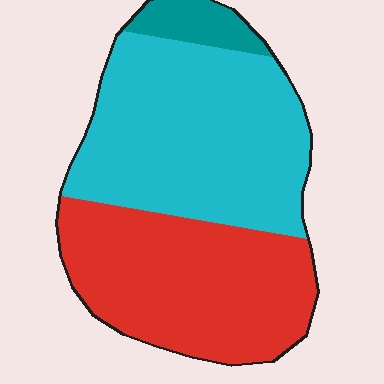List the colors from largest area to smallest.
From largest to smallest: cyan, red, teal.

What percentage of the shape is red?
Red covers about 45% of the shape.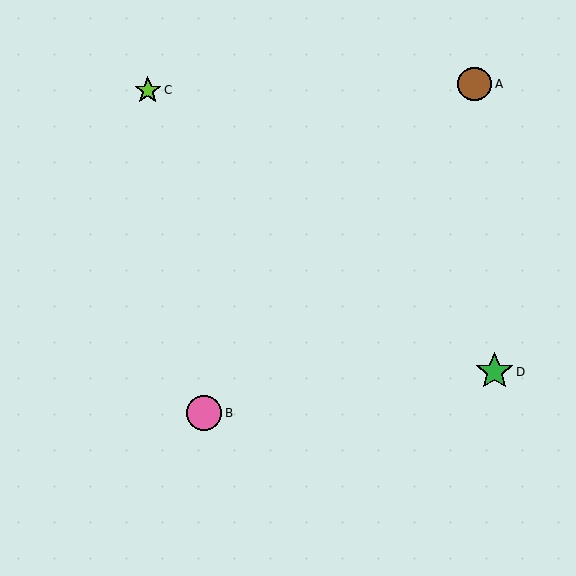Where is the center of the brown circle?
The center of the brown circle is at (475, 84).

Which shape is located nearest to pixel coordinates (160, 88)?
The lime star (labeled C) at (148, 90) is nearest to that location.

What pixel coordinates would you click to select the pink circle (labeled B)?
Click at (204, 413) to select the pink circle B.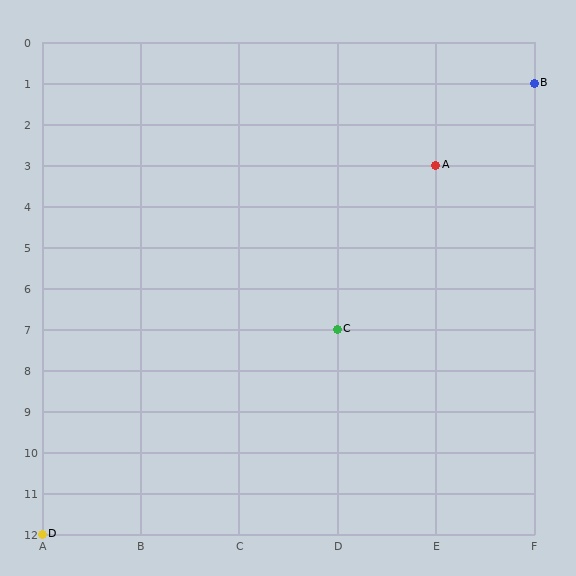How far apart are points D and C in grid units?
Points D and C are 3 columns and 5 rows apart (about 5.8 grid units diagonally).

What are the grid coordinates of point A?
Point A is at grid coordinates (E, 3).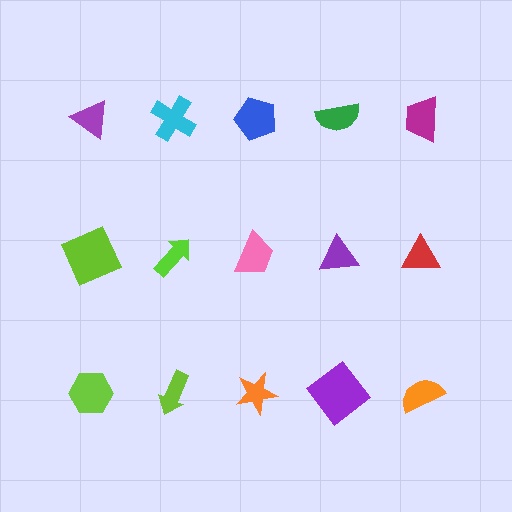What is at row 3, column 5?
An orange semicircle.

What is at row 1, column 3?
A blue pentagon.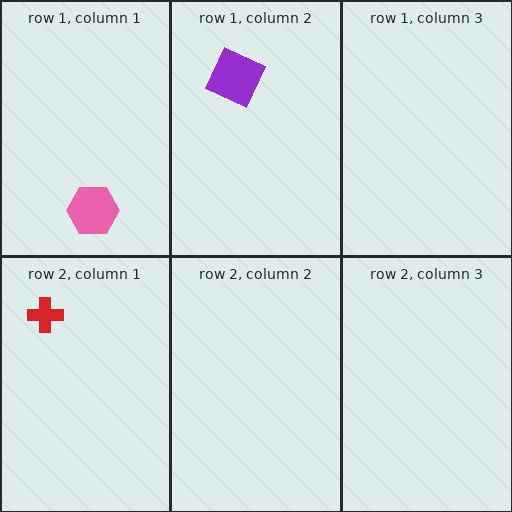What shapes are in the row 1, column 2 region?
The purple square.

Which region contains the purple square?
The row 1, column 2 region.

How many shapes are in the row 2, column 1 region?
1.